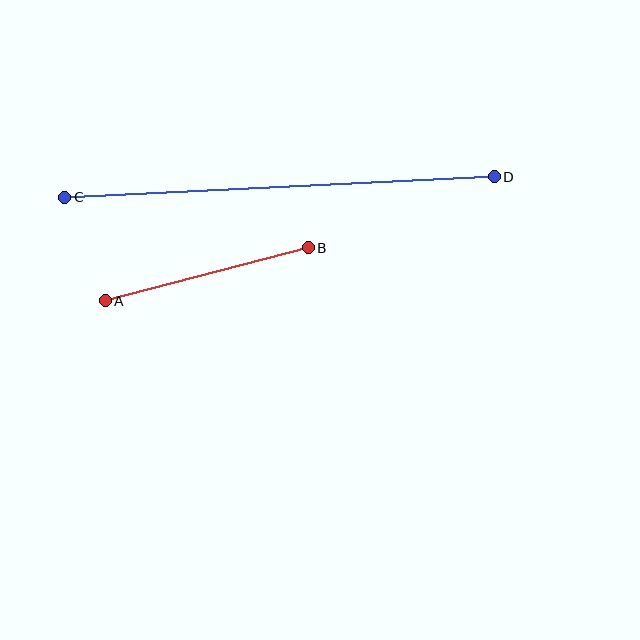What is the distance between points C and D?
The distance is approximately 430 pixels.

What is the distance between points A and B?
The distance is approximately 210 pixels.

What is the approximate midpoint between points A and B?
The midpoint is at approximately (207, 274) pixels.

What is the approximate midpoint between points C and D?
The midpoint is at approximately (279, 187) pixels.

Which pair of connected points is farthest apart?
Points C and D are farthest apart.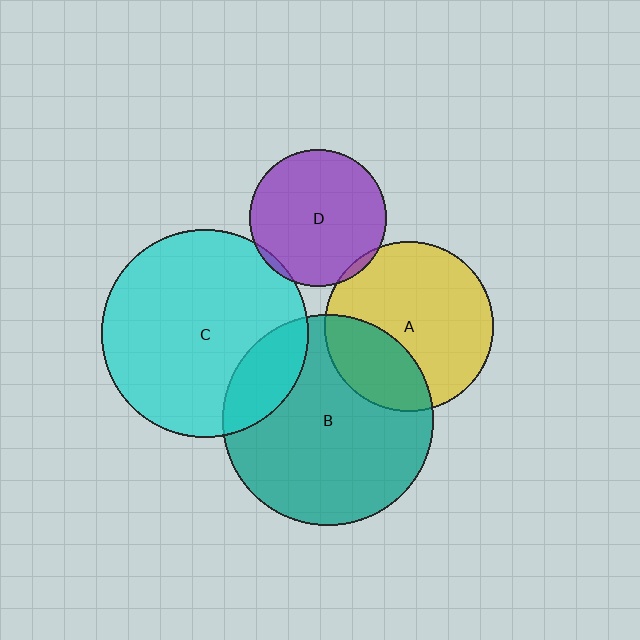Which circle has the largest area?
Circle B (teal).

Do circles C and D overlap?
Yes.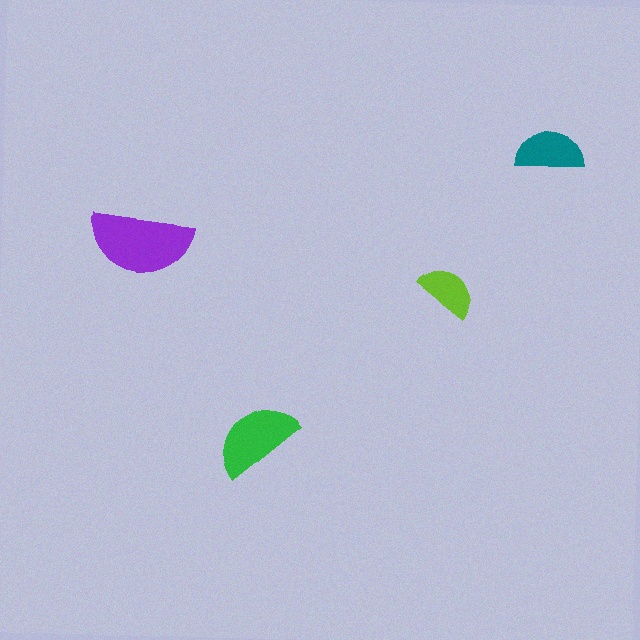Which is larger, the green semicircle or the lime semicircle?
The green one.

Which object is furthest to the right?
The teal semicircle is rightmost.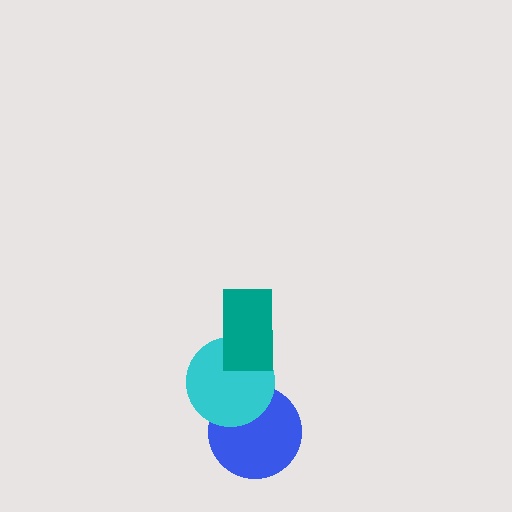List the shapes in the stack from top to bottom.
From top to bottom: the teal rectangle, the cyan circle, the blue circle.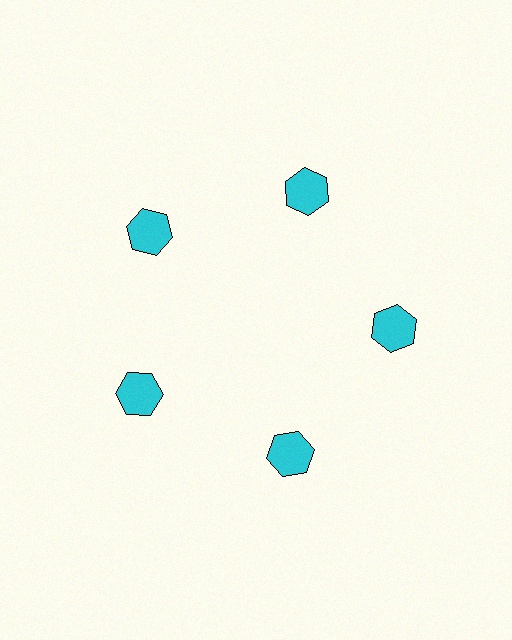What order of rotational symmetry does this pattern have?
This pattern has 5-fold rotational symmetry.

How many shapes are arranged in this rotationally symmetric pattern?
There are 5 shapes, arranged in 5 groups of 1.